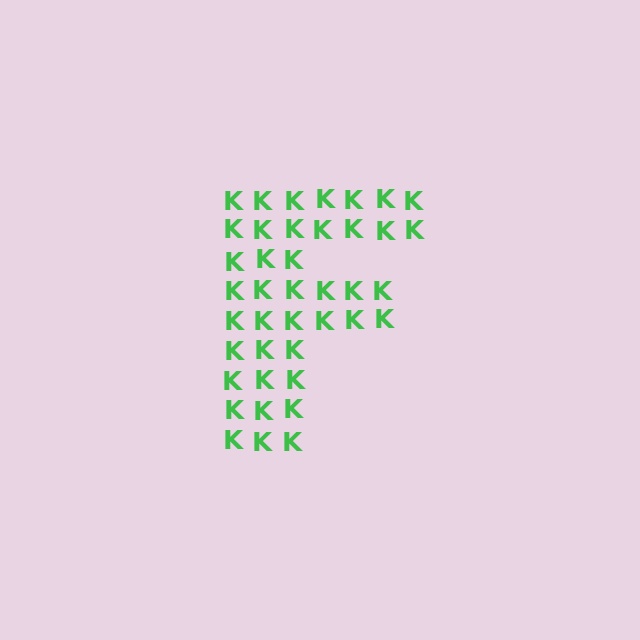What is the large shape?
The large shape is the letter F.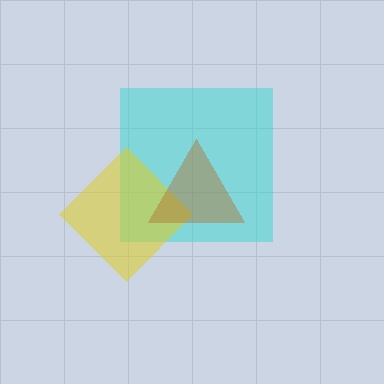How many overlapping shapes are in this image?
There are 3 overlapping shapes in the image.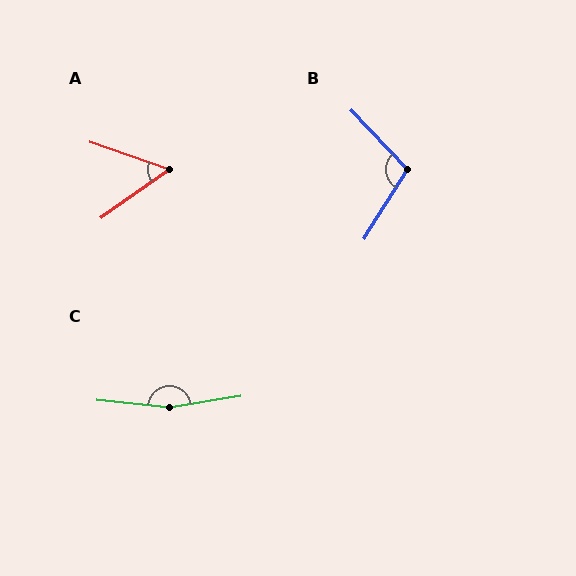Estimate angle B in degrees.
Approximately 105 degrees.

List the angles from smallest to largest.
A (55°), B (105°), C (164°).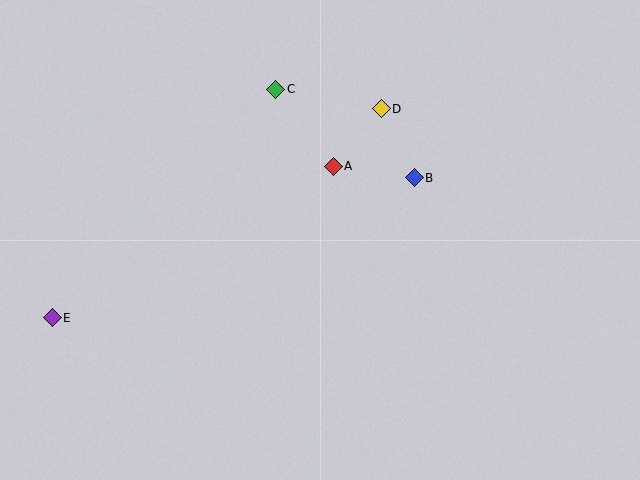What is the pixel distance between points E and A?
The distance between E and A is 319 pixels.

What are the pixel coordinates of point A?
Point A is at (333, 166).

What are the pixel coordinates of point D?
Point D is at (381, 109).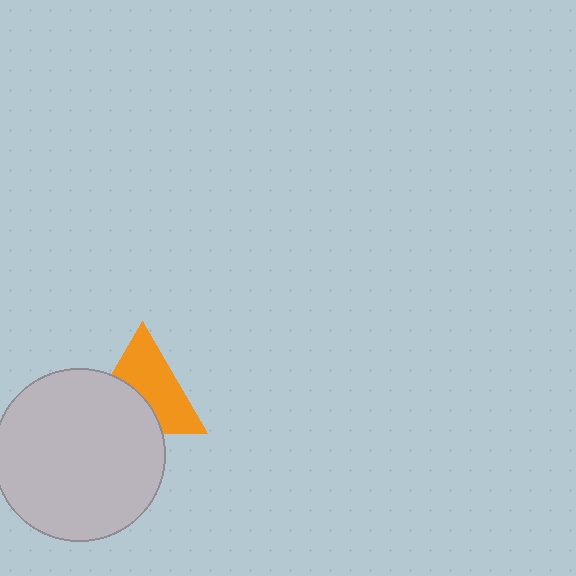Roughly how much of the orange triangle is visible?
About half of it is visible (roughly 59%).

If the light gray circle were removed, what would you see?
You would see the complete orange triangle.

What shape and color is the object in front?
The object in front is a light gray circle.